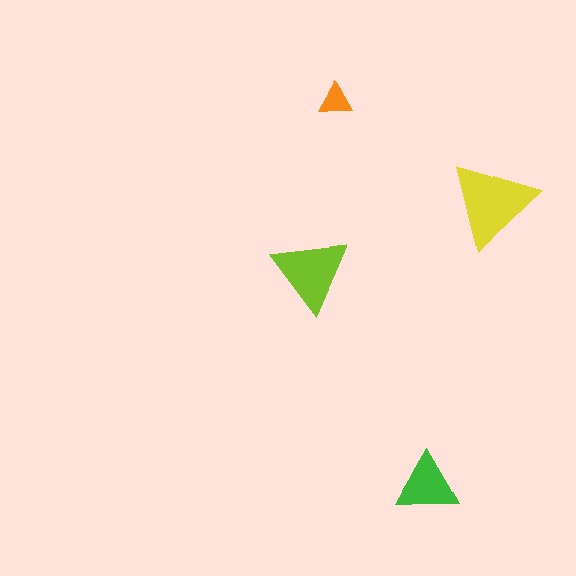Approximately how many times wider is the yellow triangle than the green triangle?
About 1.5 times wider.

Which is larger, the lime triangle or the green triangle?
The lime one.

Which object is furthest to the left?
The lime triangle is leftmost.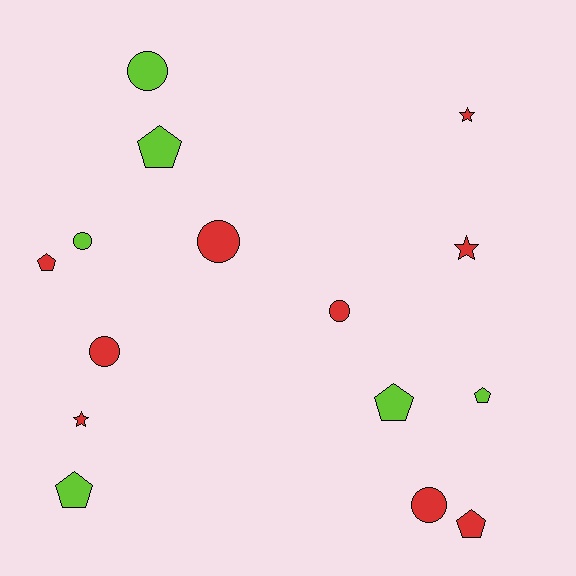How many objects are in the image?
There are 15 objects.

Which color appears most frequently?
Red, with 9 objects.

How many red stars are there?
There are 3 red stars.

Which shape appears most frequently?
Pentagon, with 6 objects.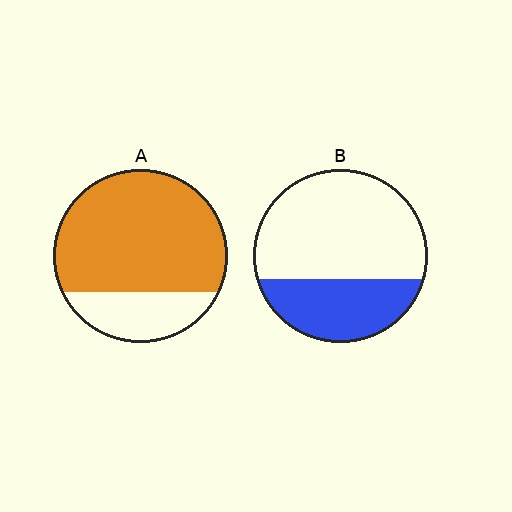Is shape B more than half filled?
No.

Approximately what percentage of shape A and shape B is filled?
A is approximately 75% and B is approximately 35%.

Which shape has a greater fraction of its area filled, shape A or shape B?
Shape A.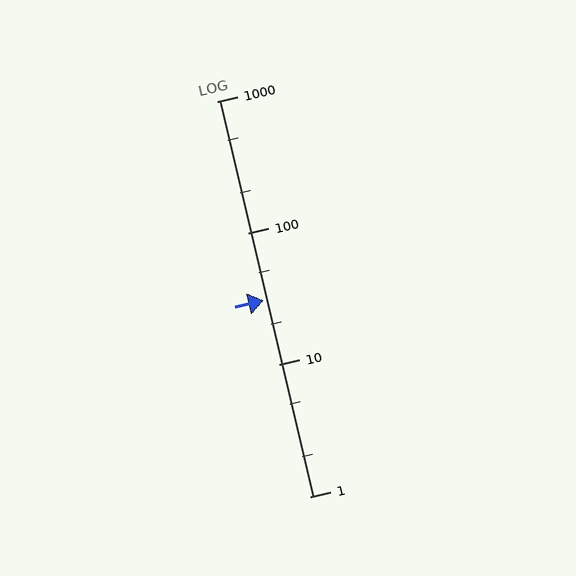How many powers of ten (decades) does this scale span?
The scale spans 3 decades, from 1 to 1000.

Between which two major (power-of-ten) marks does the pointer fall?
The pointer is between 10 and 100.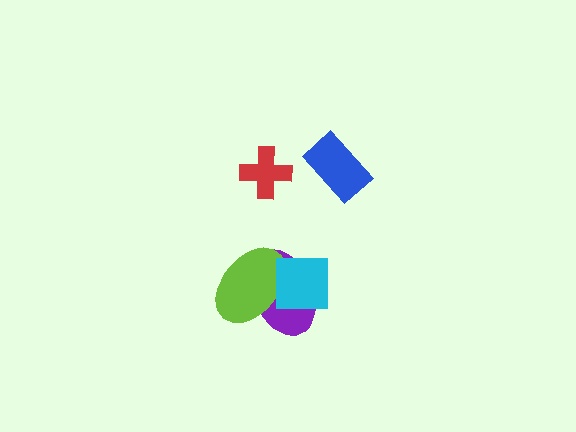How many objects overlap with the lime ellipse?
2 objects overlap with the lime ellipse.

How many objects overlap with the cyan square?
2 objects overlap with the cyan square.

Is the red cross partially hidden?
No, no other shape covers it.